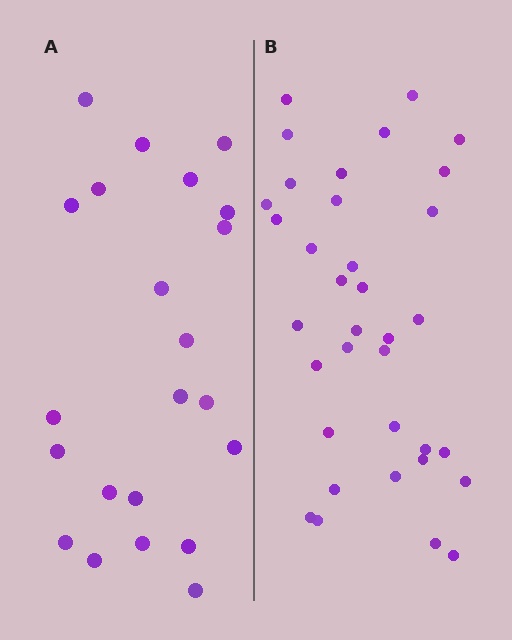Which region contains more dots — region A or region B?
Region B (the right region) has more dots.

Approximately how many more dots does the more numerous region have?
Region B has approximately 15 more dots than region A.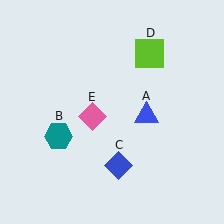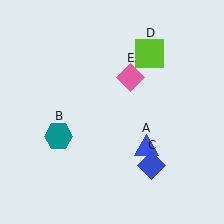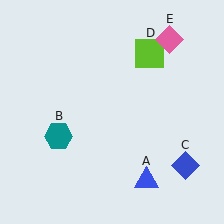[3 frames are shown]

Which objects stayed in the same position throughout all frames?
Teal hexagon (object B) and lime square (object D) remained stationary.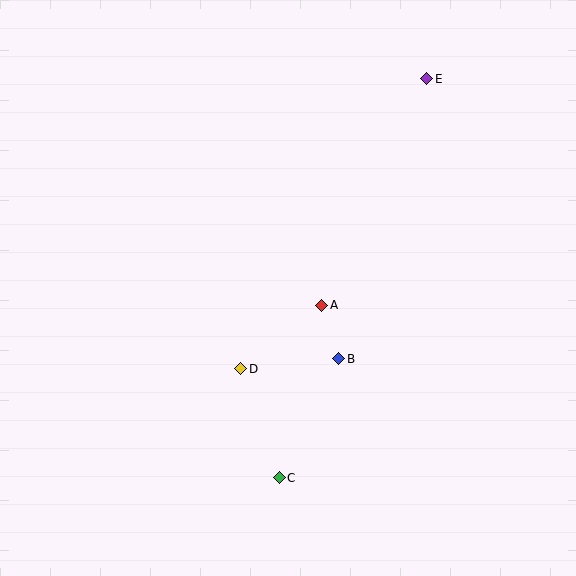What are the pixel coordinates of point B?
Point B is at (339, 359).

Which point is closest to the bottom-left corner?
Point C is closest to the bottom-left corner.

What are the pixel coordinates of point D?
Point D is at (241, 369).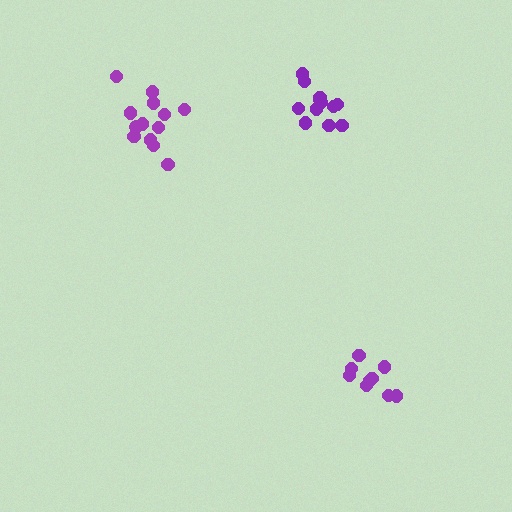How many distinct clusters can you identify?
There are 3 distinct clusters.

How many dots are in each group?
Group 1: 9 dots, Group 2: 13 dots, Group 3: 13 dots (35 total).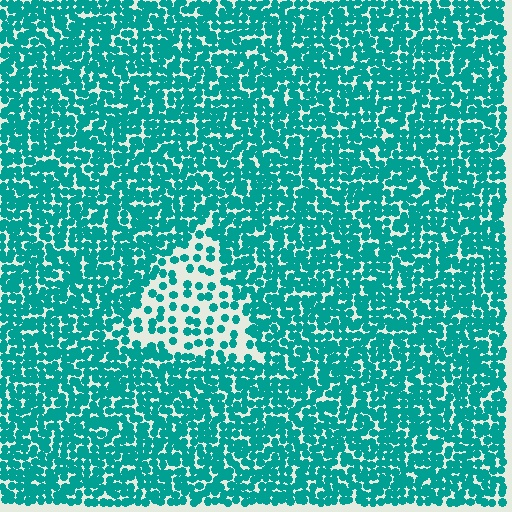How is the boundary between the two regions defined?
The boundary is defined by a change in element density (approximately 2.6x ratio). All elements are the same color, size, and shape.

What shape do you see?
I see a triangle.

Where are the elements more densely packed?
The elements are more densely packed outside the triangle boundary.